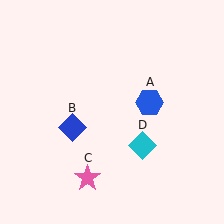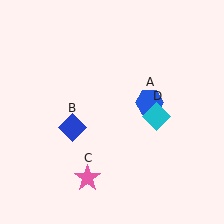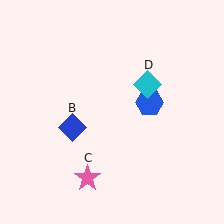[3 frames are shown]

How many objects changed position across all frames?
1 object changed position: cyan diamond (object D).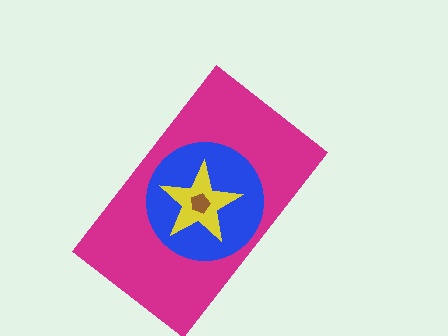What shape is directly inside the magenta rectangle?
The blue circle.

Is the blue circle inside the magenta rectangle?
Yes.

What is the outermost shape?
The magenta rectangle.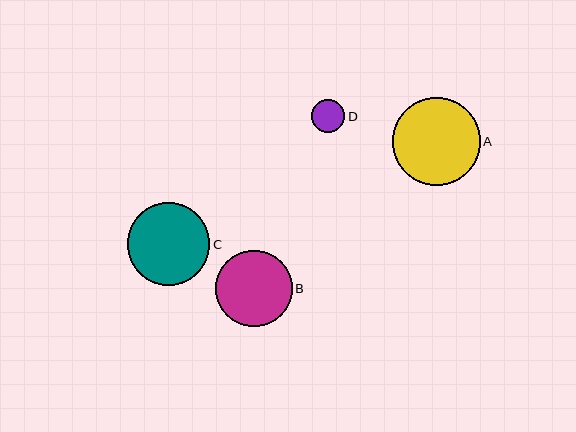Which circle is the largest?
Circle A is the largest with a size of approximately 88 pixels.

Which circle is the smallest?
Circle D is the smallest with a size of approximately 33 pixels.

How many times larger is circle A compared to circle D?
Circle A is approximately 2.7 times the size of circle D.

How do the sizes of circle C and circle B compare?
Circle C and circle B are approximately the same size.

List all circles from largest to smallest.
From largest to smallest: A, C, B, D.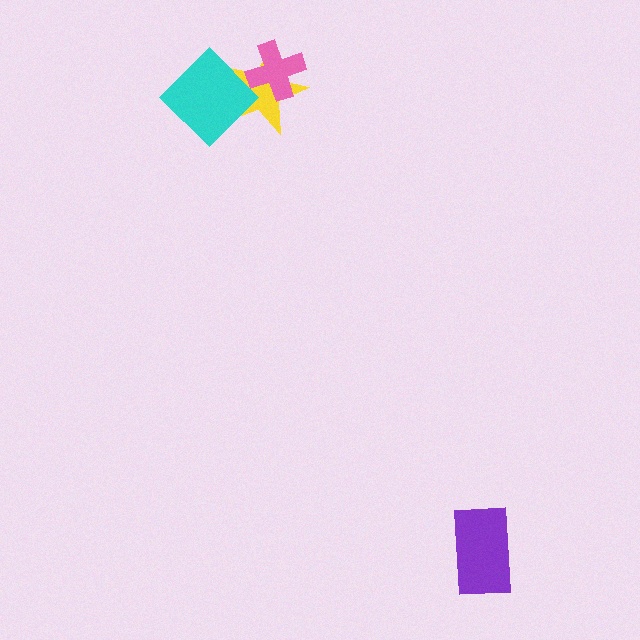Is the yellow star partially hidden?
Yes, it is partially covered by another shape.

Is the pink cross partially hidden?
No, no other shape covers it.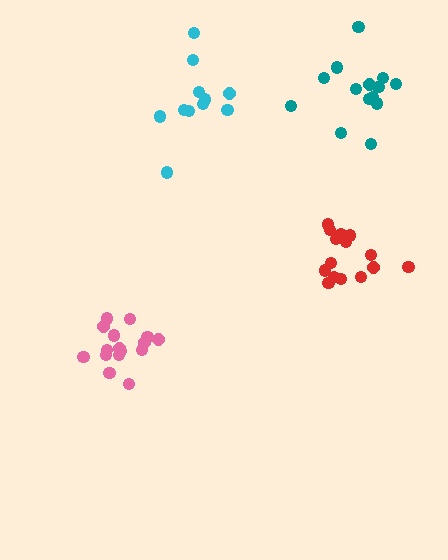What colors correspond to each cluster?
The clusters are colored: red, cyan, teal, pink.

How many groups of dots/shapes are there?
There are 4 groups.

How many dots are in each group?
Group 1: 15 dots, Group 2: 11 dots, Group 3: 14 dots, Group 4: 16 dots (56 total).